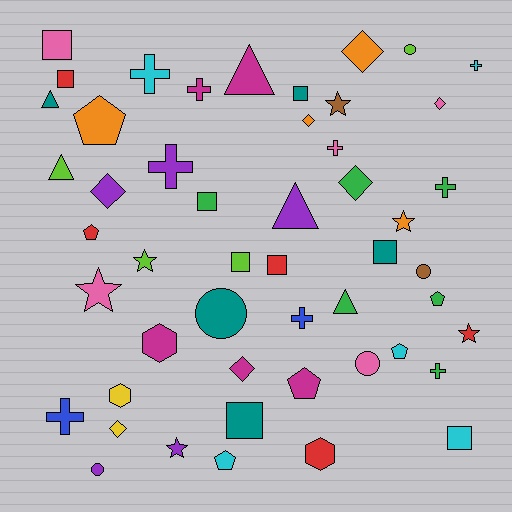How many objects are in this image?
There are 50 objects.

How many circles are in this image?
There are 5 circles.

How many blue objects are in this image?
There are 2 blue objects.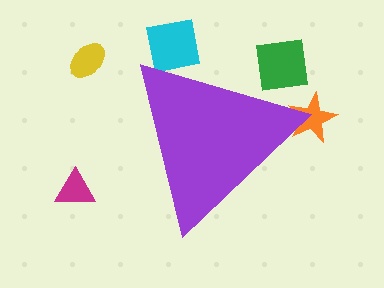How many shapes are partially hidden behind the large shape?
3 shapes are partially hidden.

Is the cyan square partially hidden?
Yes, the cyan square is partially hidden behind the purple triangle.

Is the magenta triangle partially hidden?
No, the magenta triangle is fully visible.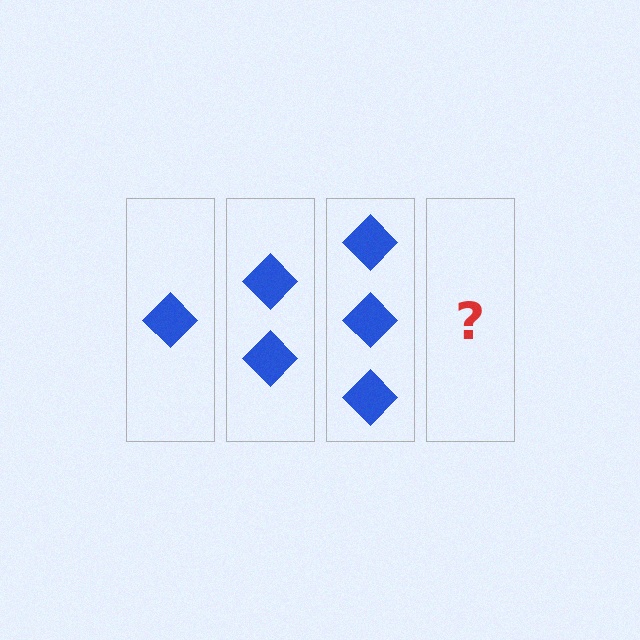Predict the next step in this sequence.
The next step is 4 diamonds.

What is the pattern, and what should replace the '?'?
The pattern is that each step adds one more diamond. The '?' should be 4 diamonds.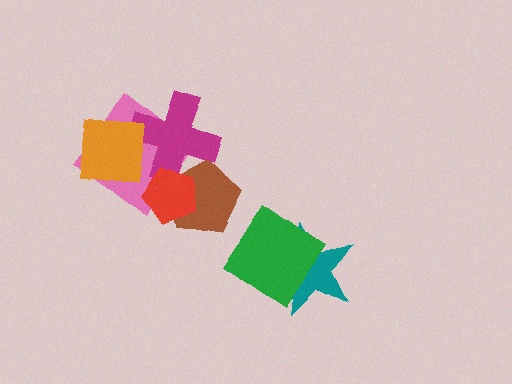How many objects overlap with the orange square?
2 objects overlap with the orange square.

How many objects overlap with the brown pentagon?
2 objects overlap with the brown pentagon.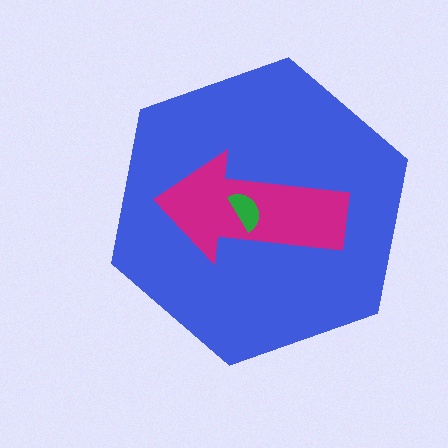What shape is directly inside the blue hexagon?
The magenta arrow.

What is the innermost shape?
The green semicircle.